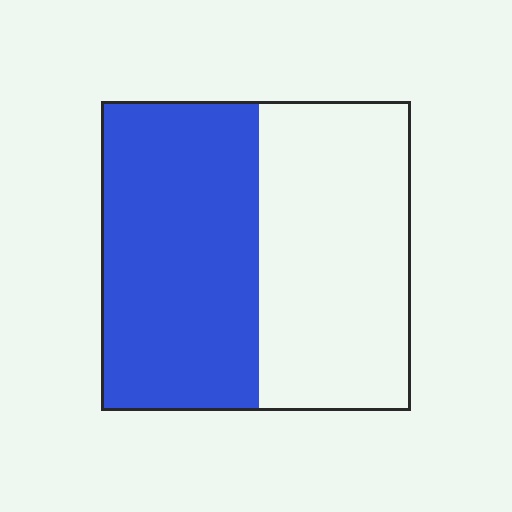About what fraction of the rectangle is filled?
About one half (1/2).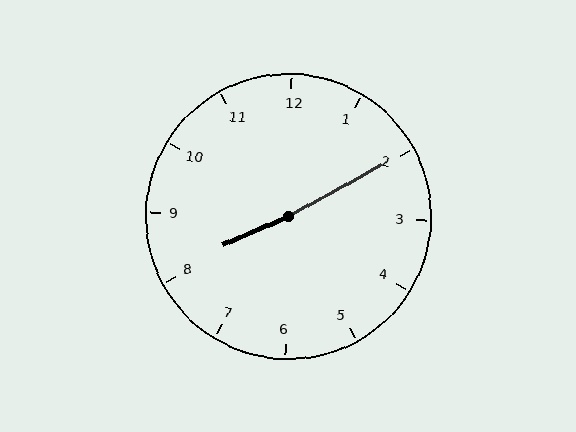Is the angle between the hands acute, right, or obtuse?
It is obtuse.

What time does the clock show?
8:10.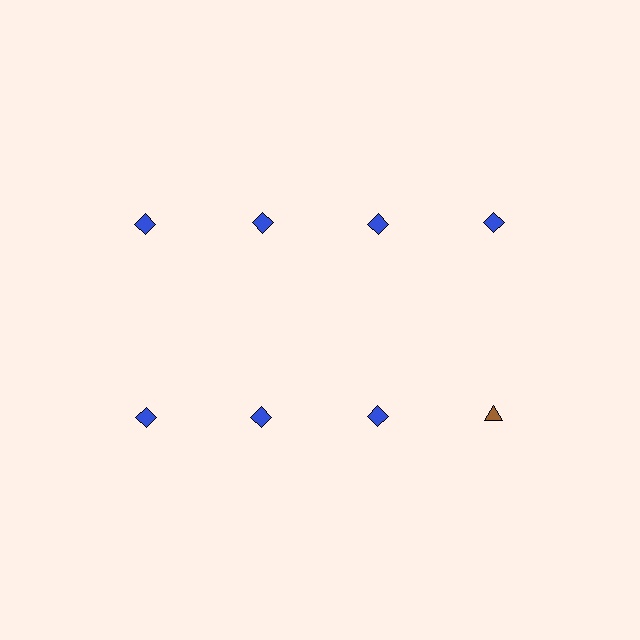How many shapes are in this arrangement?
There are 8 shapes arranged in a grid pattern.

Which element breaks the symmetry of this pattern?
The brown triangle in the second row, second from right column breaks the symmetry. All other shapes are blue diamonds.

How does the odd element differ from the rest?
It differs in both color (brown instead of blue) and shape (triangle instead of diamond).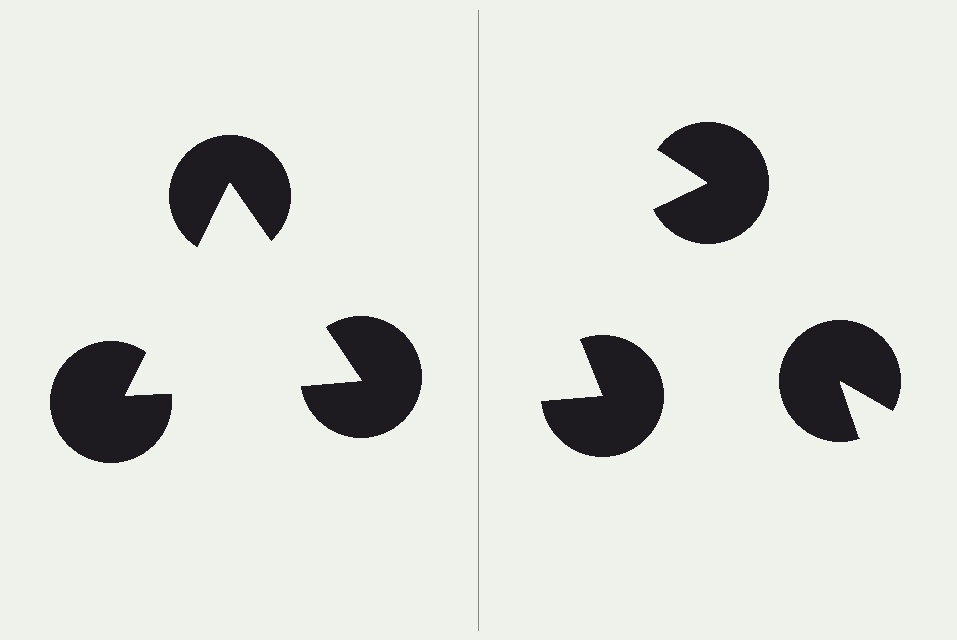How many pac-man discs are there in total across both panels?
6 — 3 on each side.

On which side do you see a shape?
An illusory triangle appears on the left side. On the right side the wedge cuts are rotated, so no coherent shape forms.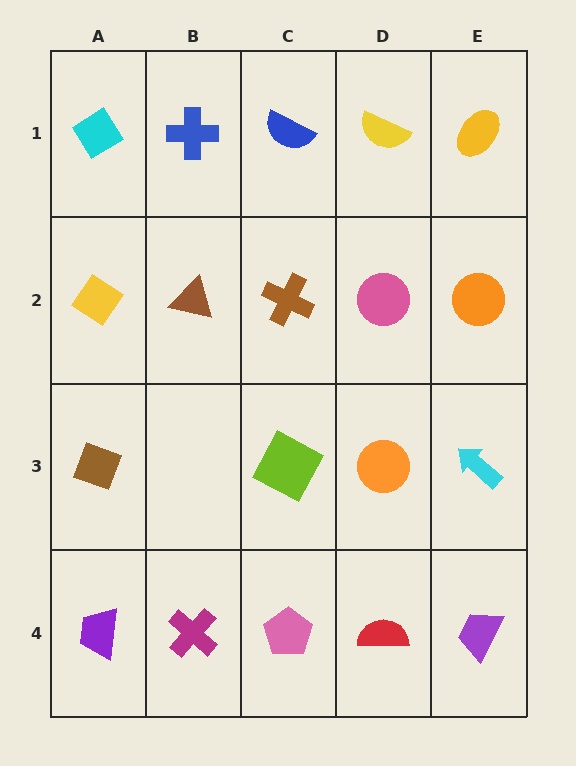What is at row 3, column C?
A lime square.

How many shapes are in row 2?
5 shapes.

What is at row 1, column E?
A yellow ellipse.